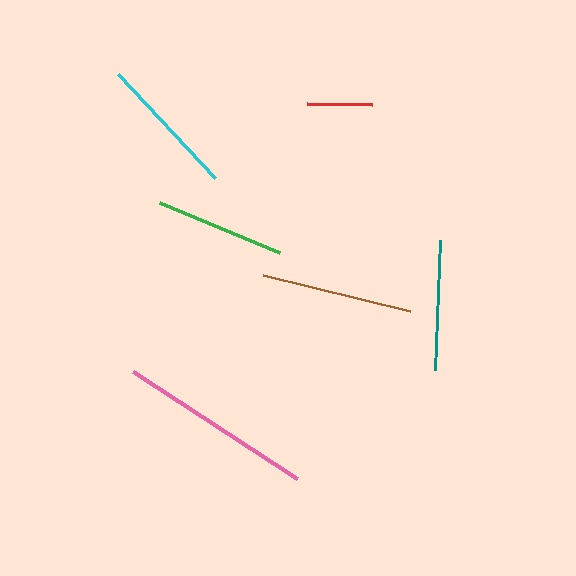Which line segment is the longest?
The pink line is the longest at approximately 196 pixels.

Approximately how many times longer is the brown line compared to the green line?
The brown line is approximately 1.2 times the length of the green line.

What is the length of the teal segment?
The teal segment is approximately 130 pixels long.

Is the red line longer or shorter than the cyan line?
The cyan line is longer than the red line.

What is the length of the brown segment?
The brown segment is approximately 151 pixels long.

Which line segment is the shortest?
The red line is the shortest at approximately 65 pixels.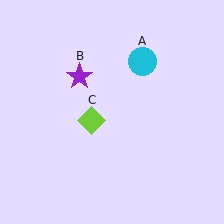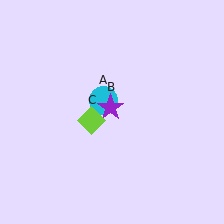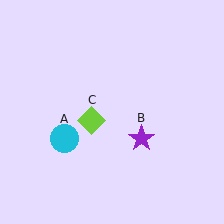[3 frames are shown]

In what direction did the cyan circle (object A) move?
The cyan circle (object A) moved down and to the left.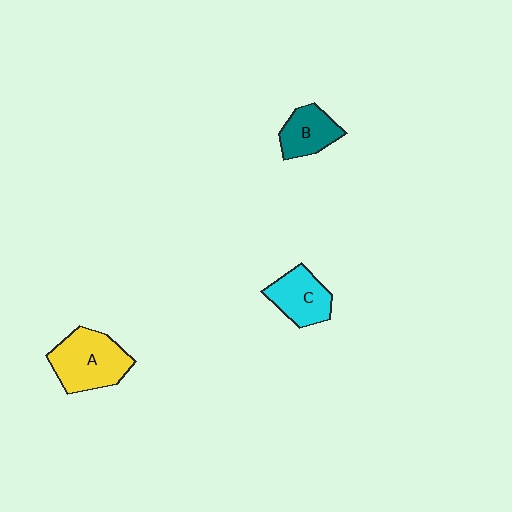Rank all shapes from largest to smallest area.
From largest to smallest: A (yellow), C (cyan), B (teal).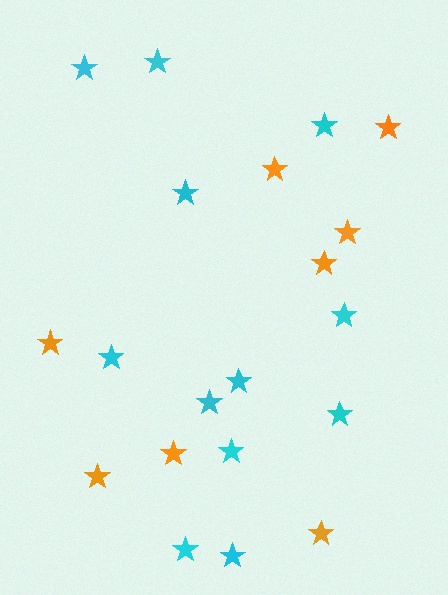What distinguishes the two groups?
There are 2 groups: one group of orange stars (8) and one group of cyan stars (12).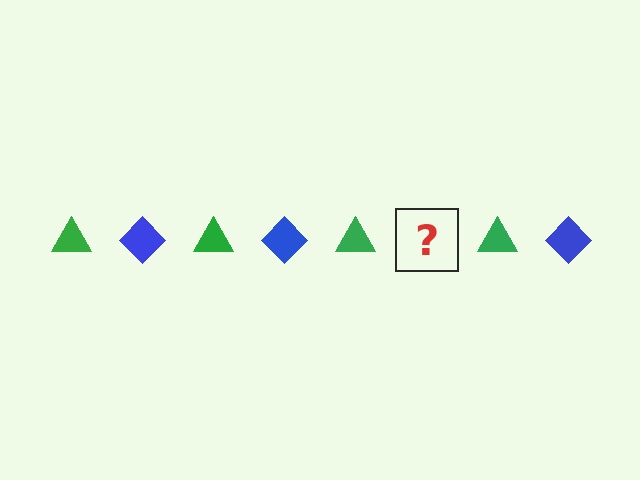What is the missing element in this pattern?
The missing element is a blue diamond.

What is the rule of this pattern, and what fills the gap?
The rule is that the pattern alternates between green triangle and blue diamond. The gap should be filled with a blue diamond.